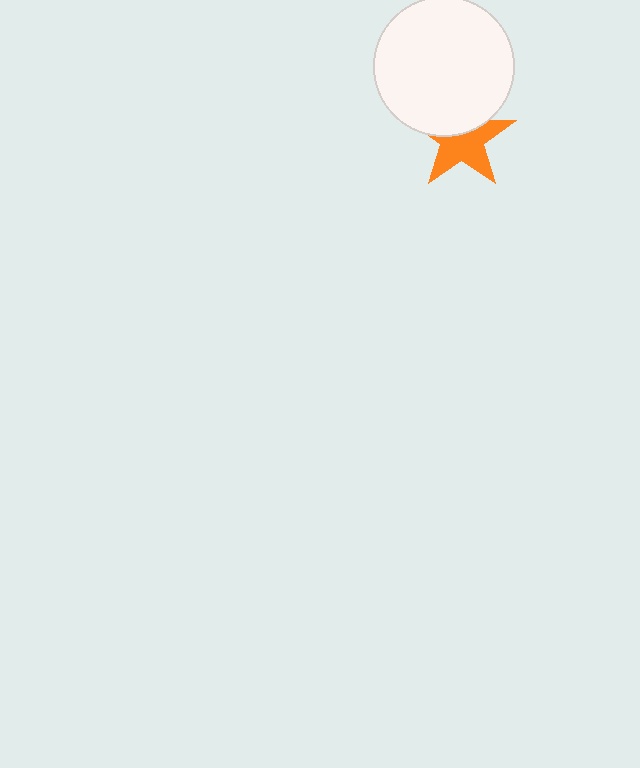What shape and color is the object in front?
The object in front is a white circle.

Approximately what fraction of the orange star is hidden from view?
Roughly 40% of the orange star is hidden behind the white circle.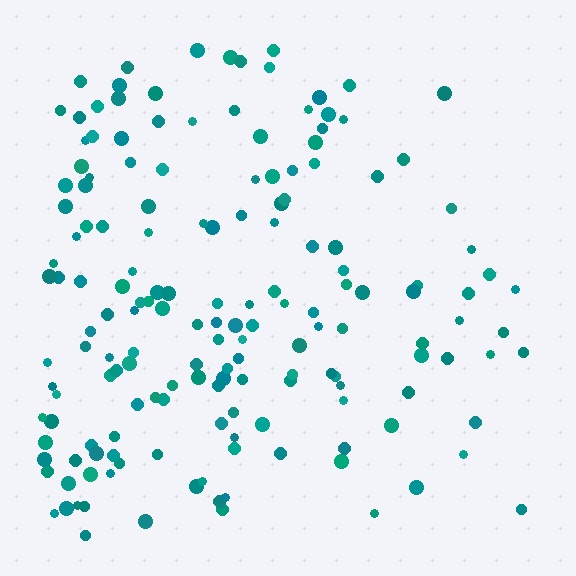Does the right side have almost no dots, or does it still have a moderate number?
Still a moderate number, just noticeably fewer than the left.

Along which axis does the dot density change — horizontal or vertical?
Horizontal.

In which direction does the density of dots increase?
From right to left, with the left side densest.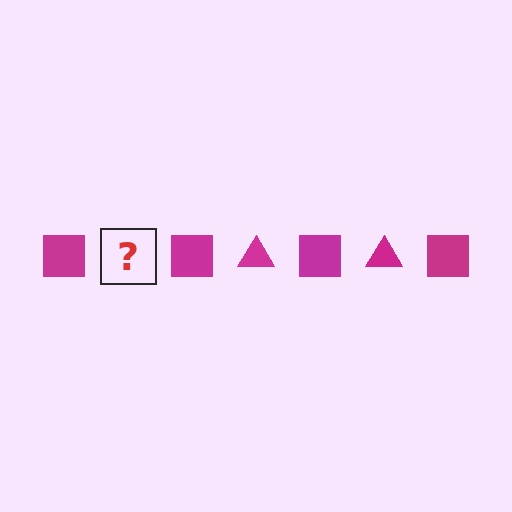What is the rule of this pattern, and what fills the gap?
The rule is that the pattern cycles through square, triangle shapes in magenta. The gap should be filled with a magenta triangle.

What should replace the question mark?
The question mark should be replaced with a magenta triangle.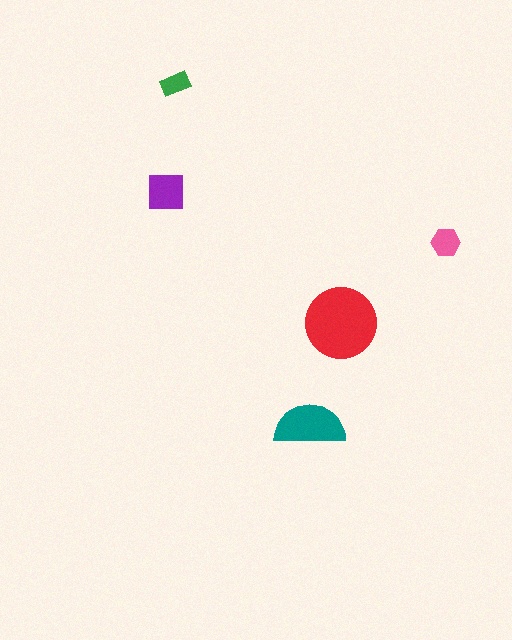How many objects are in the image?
There are 5 objects in the image.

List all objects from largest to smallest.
The red circle, the teal semicircle, the purple square, the pink hexagon, the green rectangle.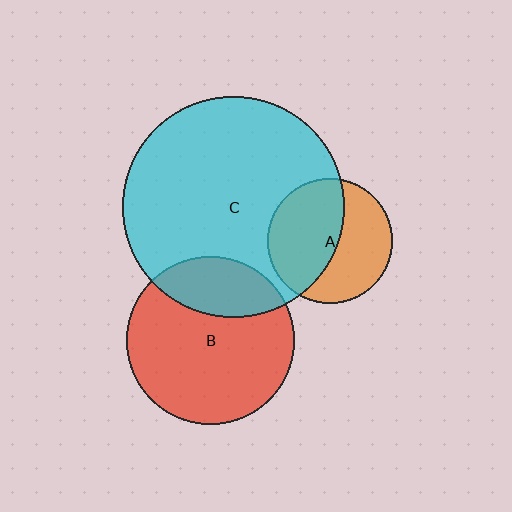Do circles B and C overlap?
Yes.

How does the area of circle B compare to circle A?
Approximately 1.8 times.